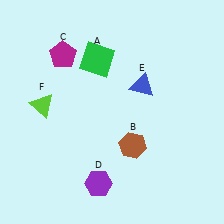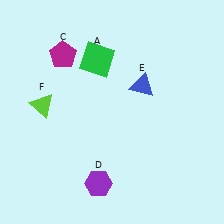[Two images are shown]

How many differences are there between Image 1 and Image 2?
There is 1 difference between the two images.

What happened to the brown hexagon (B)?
The brown hexagon (B) was removed in Image 2. It was in the bottom-right area of Image 1.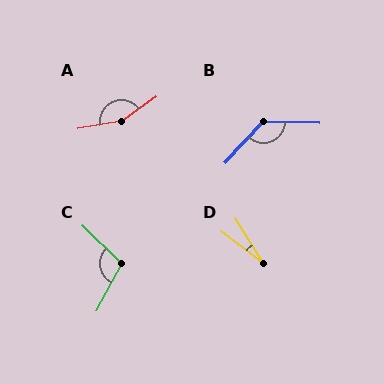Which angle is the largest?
A, at approximately 155 degrees.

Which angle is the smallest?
D, at approximately 21 degrees.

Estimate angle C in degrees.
Approximately 107 degrees.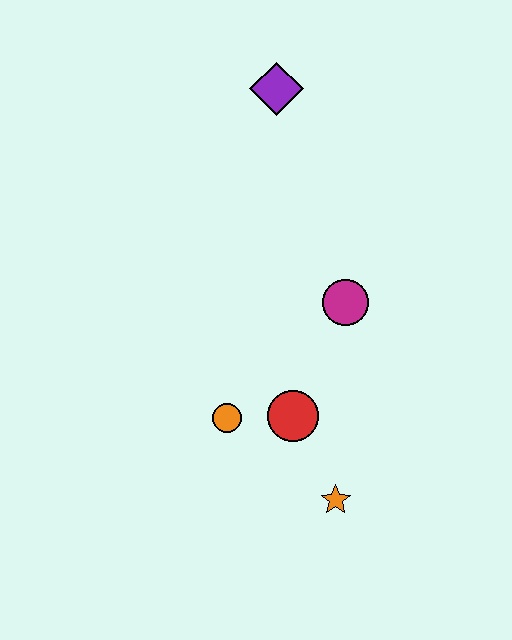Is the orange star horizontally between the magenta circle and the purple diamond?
Yes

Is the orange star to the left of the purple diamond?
No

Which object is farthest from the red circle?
The purple diamond is farthest from the red circle.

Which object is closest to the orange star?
The red circle is closest to the orange star.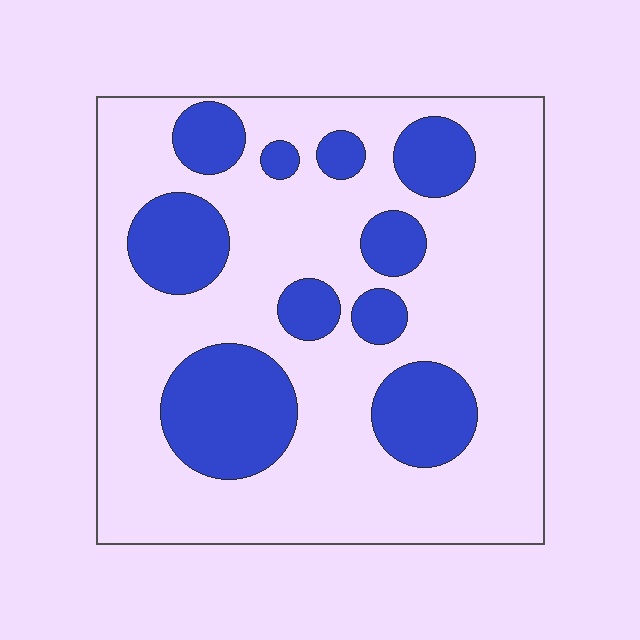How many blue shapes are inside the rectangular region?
10.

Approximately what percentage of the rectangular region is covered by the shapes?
Approximately 25%.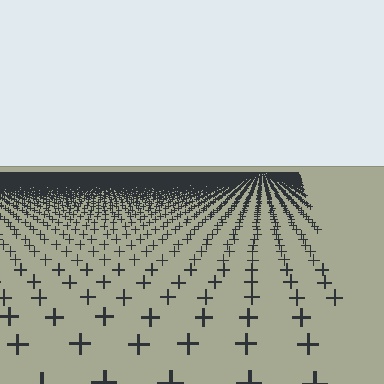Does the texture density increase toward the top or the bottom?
Density increases toward the top.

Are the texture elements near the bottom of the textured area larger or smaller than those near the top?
Larger. Near the bottom, elements are closer to the viewer and appear at a bigger on-screen size.